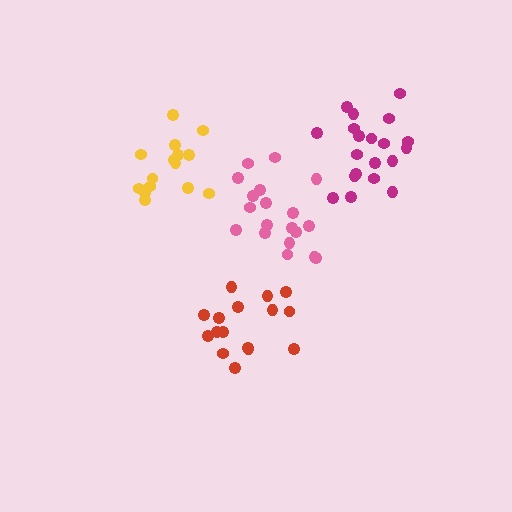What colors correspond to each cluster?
The clusters are colored: pink, magenta, red, yellow.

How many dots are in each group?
Group 1: 19 dots, Group 2: 20 dots, Group 3: 16 dots, Group 4: 15 dots (70 total).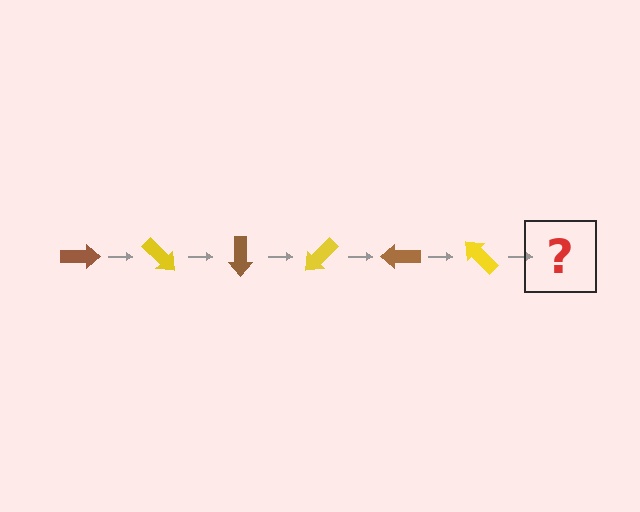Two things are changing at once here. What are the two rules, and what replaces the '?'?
The two rules are that it rotates 45 degrees each step and the color cycles through brown and yellow. The '?' should be a brown arrow, rotated 270 degrees from the start.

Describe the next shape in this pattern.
It should be a brown arrow, rotated 270 degrees from the start.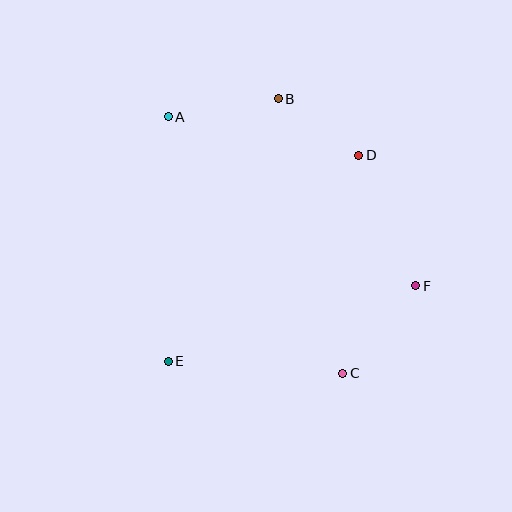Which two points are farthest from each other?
Points A and C are farthest from each other.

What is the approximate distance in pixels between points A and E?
The distance between A and E is approximately 245 pixels.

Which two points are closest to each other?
Points B and D are closest to each other.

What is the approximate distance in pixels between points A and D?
The distance between A and D is approximately 194 pixels.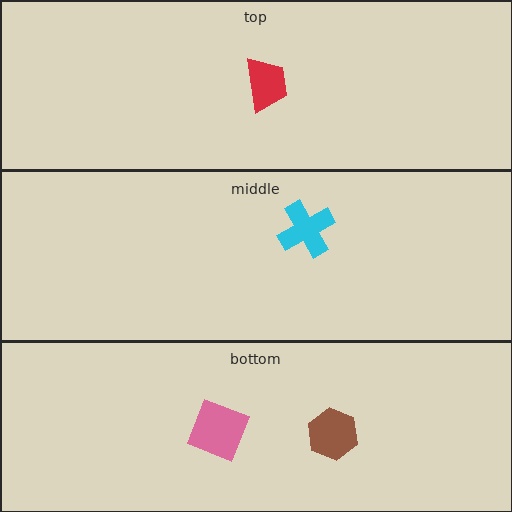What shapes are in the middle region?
The cyan cross.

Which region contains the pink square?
The bottom region.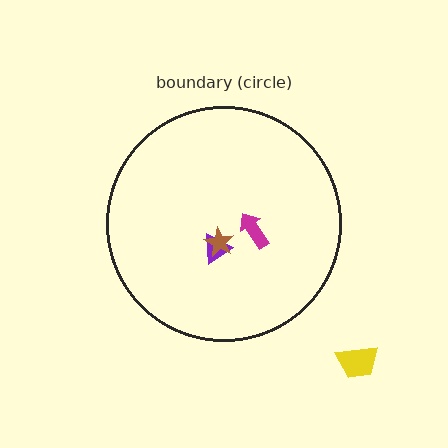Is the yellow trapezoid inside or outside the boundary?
Outside.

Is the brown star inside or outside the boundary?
Inside.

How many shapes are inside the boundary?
3 inside, 1 outside.